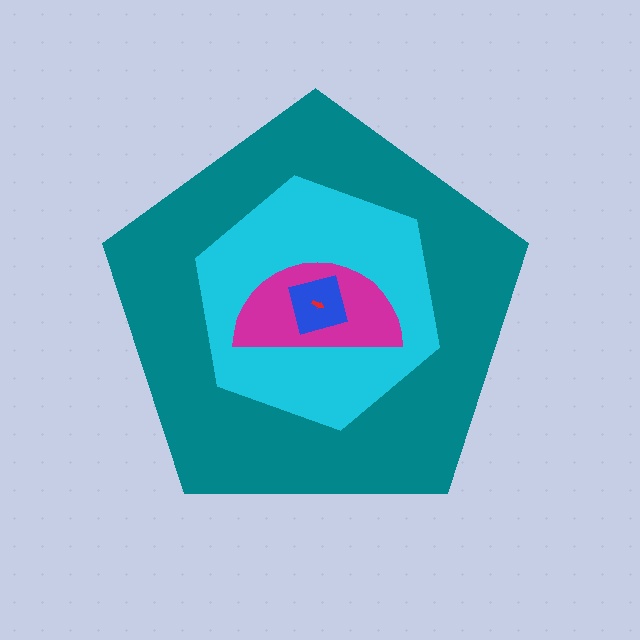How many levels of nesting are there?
5.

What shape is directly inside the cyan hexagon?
The magenta semicircle.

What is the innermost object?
The red arrow.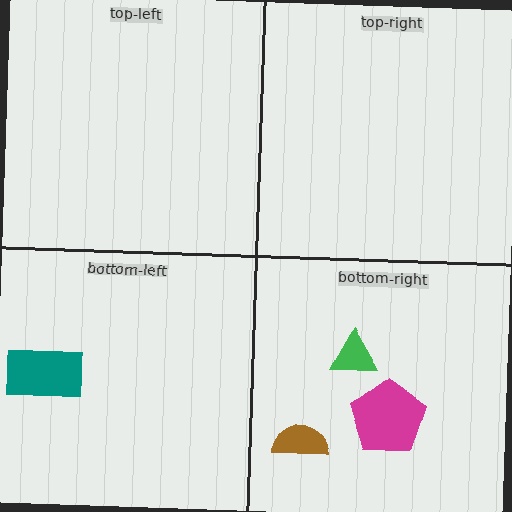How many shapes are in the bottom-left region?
1.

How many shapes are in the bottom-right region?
3.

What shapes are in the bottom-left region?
The teal rectangle.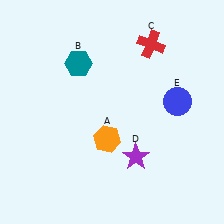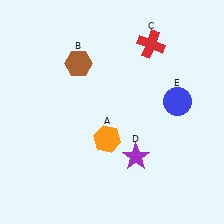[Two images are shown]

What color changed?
The hexagon (B) changed from teal in Image 1 to brown in Image 2.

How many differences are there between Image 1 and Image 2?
There is 1 difference between the two images.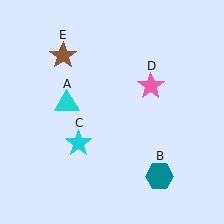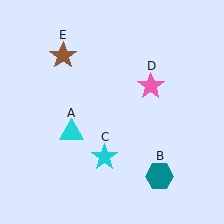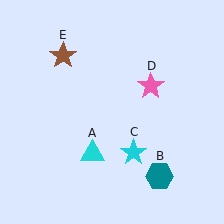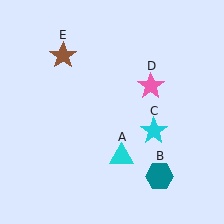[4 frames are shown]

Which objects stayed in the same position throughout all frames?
Teal hexagon (object B) and pink star (object D) and brown star (object E) remained stationary.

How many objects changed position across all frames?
2 objects changed position: cyan triangle (object A), cyan star (object C).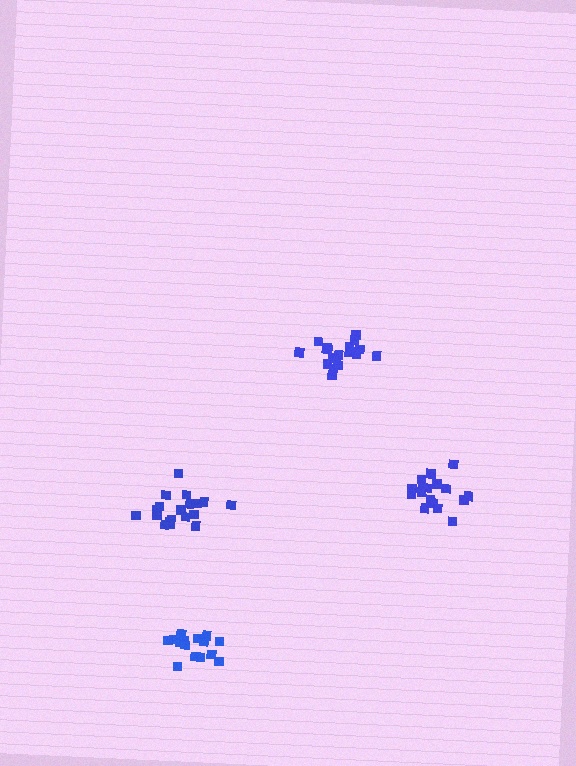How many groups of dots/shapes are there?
There are 4 groups.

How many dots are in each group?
Group 1: 16 dots, Group 2: 20 dots, Group 3: 18 dots, Group 4: 18 dots (72 total).